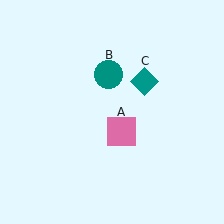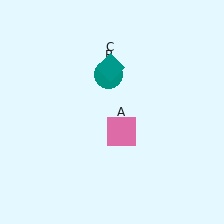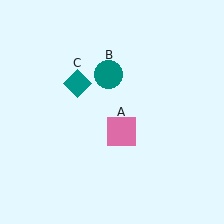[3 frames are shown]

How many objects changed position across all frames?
1 object changed position: teal diamond (object C).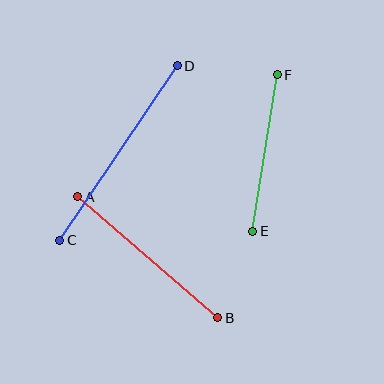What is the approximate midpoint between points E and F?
The midpoint is at approximately (265, 153) pixels.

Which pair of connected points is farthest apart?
Points C and D are farthest apart.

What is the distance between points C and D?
The distance is approximately 211 pixels.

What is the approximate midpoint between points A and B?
The midpoint is at approximately (148, 257) pixels.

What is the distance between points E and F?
The distance is approximately 158 pixels.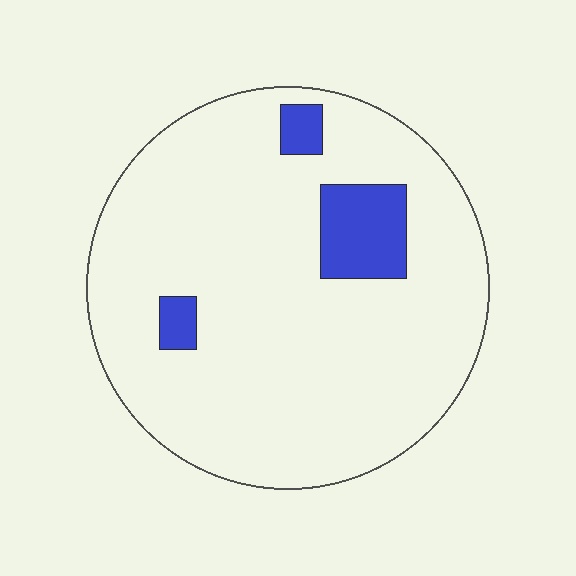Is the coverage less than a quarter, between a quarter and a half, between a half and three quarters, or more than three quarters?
Less than a quarter.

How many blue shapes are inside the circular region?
3.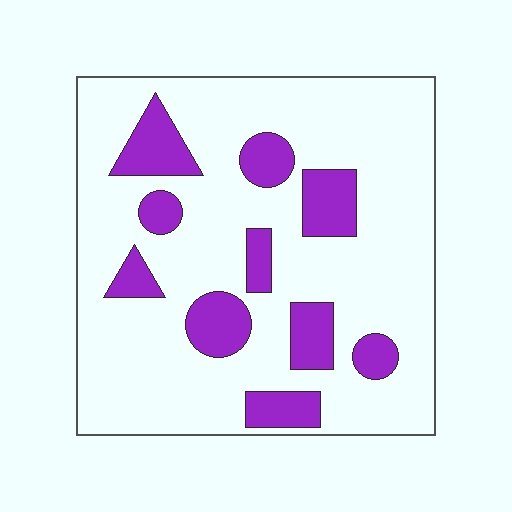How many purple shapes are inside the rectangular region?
10.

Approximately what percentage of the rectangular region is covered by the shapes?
Approximately 20%.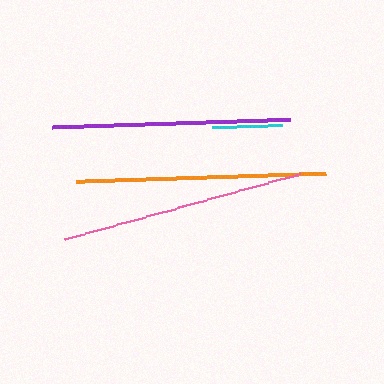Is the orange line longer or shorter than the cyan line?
The orange line is longer than the cyan line.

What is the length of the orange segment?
The orange segment is approximately 250 pixels long.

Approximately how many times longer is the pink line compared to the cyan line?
The pink line is approximately 3.5 times the length of the cyan line.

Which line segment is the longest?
The orange line is the longest at approximately 250 pixels.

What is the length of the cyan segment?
The cyan segment is approximately 70 pixels long.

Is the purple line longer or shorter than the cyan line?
The purple line is longer than the cyan line.